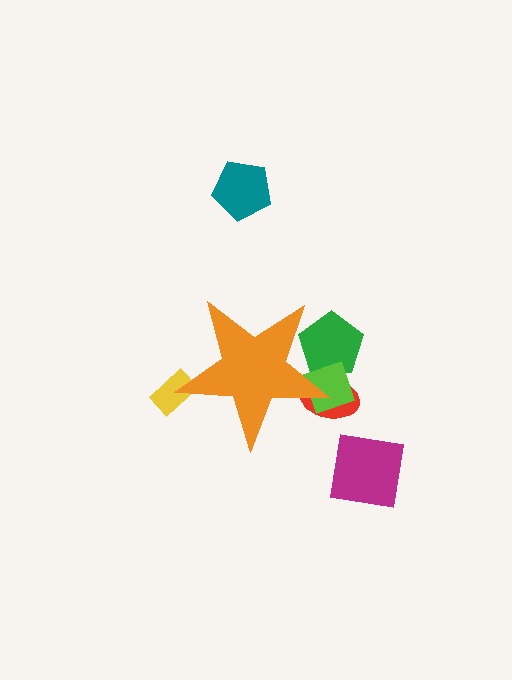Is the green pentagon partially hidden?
Yes, the green pentagon is partially hidden behind the orange star.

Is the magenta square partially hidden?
No, the magenta square is fully visible.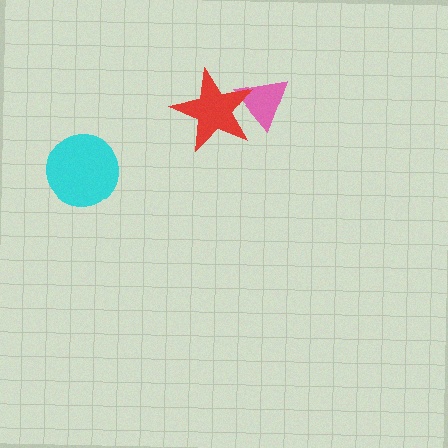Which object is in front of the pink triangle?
The red star is in front of the pink triangle.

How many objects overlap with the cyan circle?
0 objects overlap with the cyan circle.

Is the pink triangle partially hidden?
Yes, it is partially covered by another shape.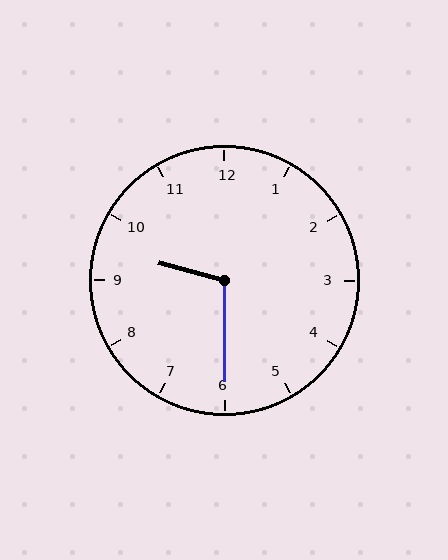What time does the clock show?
9:30.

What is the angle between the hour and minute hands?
Approximately 105 degrees.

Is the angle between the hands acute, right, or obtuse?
It is obtuse.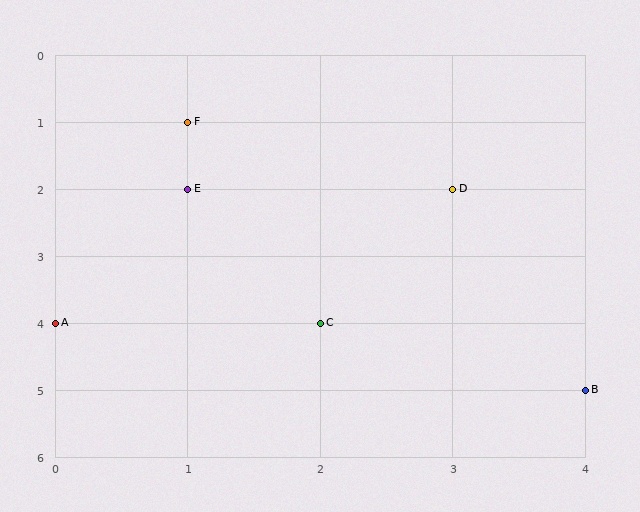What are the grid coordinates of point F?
Point F is at grid coordinates (1, 1).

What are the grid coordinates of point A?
Point A is at grid coordinates (0, 4).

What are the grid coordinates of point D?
Point D is at grid coordinates (3, 2).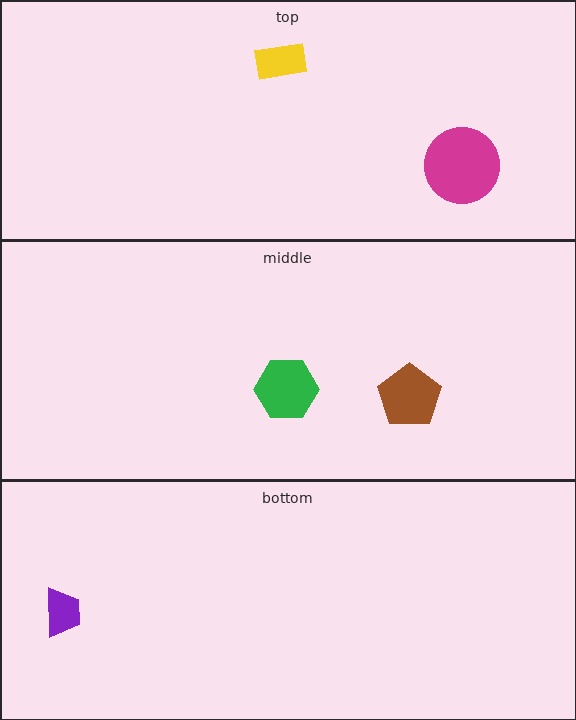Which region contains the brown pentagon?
The middle region.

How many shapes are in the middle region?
2.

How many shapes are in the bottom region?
1.